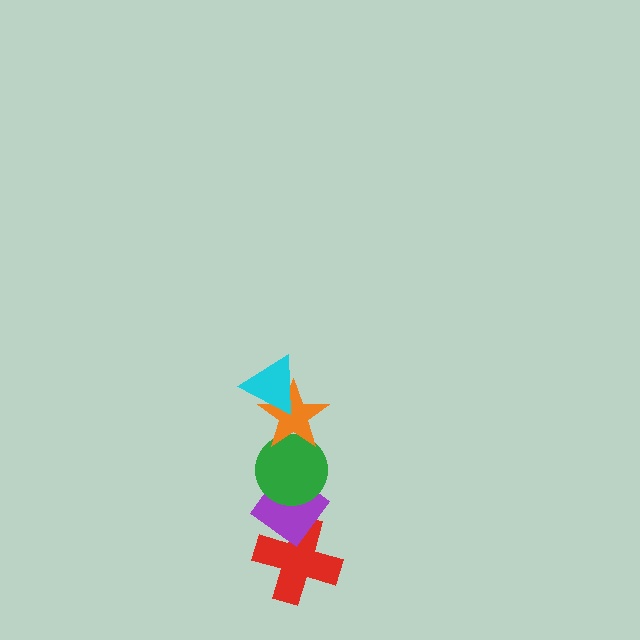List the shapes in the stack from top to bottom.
From top to bottom: the cyan triangle, the orange star, the green circle, the purple diamond, the red cross.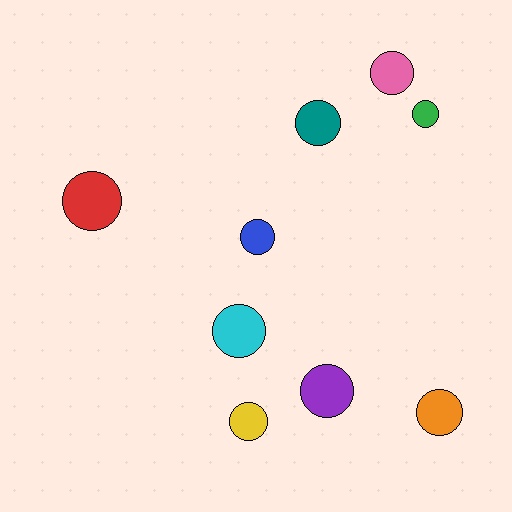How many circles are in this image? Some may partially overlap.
There are 9 circles.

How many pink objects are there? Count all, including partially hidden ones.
There is 1 pink object.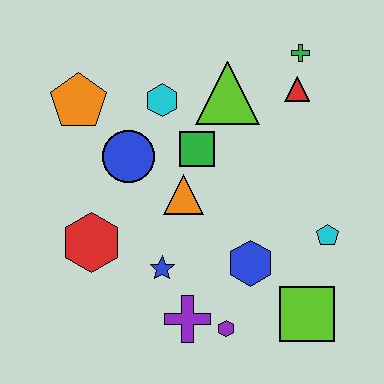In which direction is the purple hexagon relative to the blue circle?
The purple hexagon is below the blue circle.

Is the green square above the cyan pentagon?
Yes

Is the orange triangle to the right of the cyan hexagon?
Yes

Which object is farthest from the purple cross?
The green cross is farthest from the purple cross.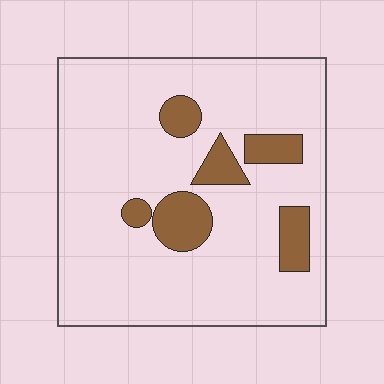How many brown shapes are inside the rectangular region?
6.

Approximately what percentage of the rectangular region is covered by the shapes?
Approximately 15%.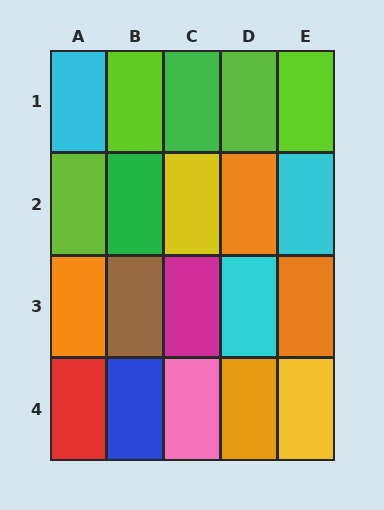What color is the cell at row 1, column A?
Cyan.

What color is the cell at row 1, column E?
Lime.